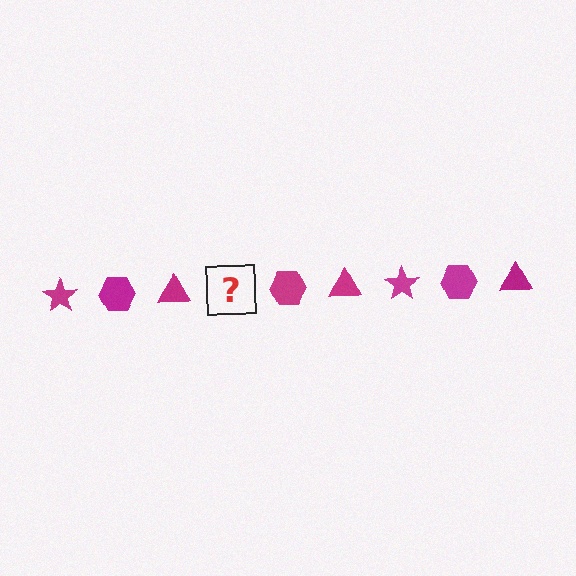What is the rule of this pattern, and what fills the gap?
The rule is that the pattern cycles through star, hexagon, triangle shapes in magenta. The gap should be filled with a magenta star.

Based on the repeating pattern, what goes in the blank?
The blank should be a magenta star.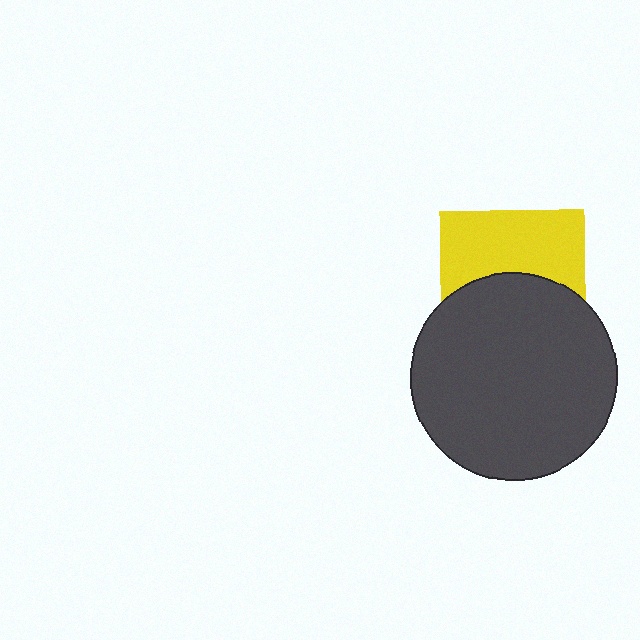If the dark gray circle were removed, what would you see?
You would see the complete yellow square.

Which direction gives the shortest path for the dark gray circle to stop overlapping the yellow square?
Moving down gives the shortest separation.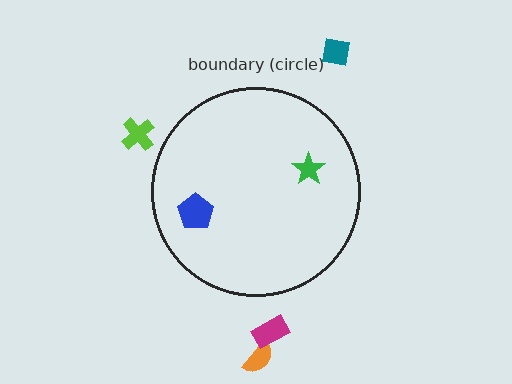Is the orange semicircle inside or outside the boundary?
Outside.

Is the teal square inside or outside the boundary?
Outside.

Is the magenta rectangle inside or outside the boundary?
Outside.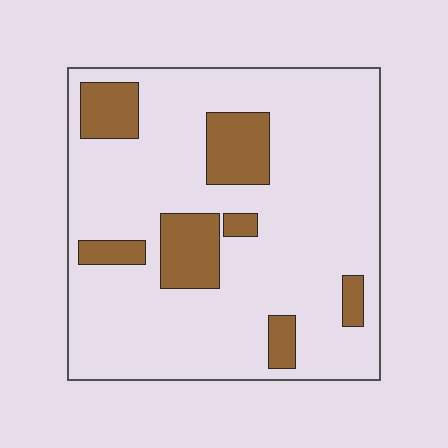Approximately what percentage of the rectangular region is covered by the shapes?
Approximately 20%.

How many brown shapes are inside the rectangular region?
7.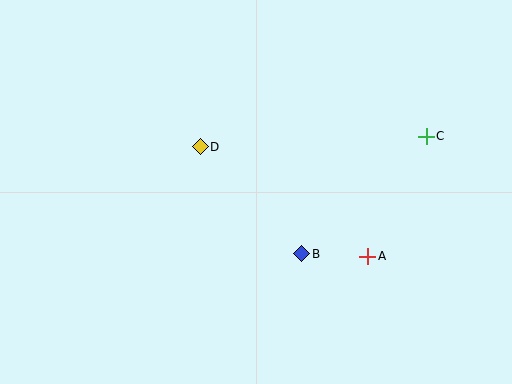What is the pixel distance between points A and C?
The distance between A and C is 134 pixels.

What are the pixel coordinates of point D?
Point D is at (200, 147).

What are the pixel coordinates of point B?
Point B is at (302, 254).